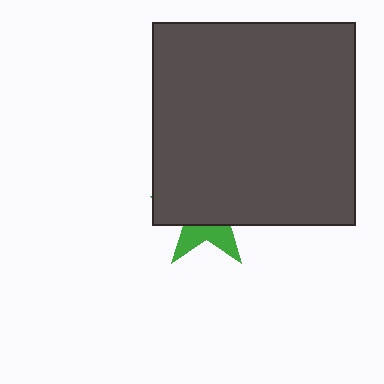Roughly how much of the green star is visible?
A small part of it is visible (roughly 33%).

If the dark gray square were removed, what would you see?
You would see the complete green star.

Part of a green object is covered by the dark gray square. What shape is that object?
It is a star.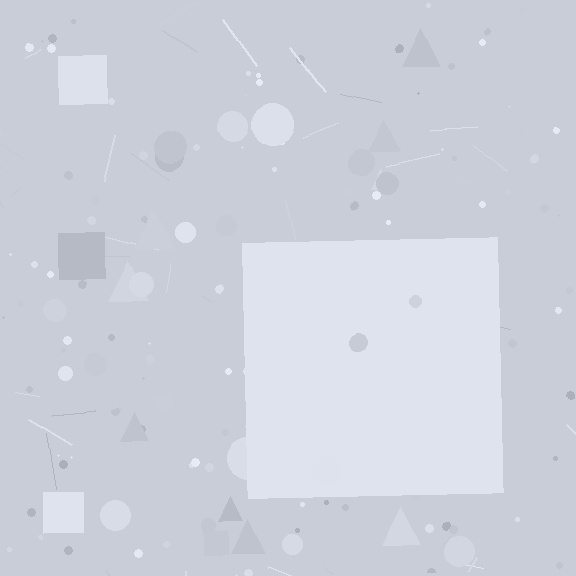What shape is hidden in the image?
A square is hidden in the image.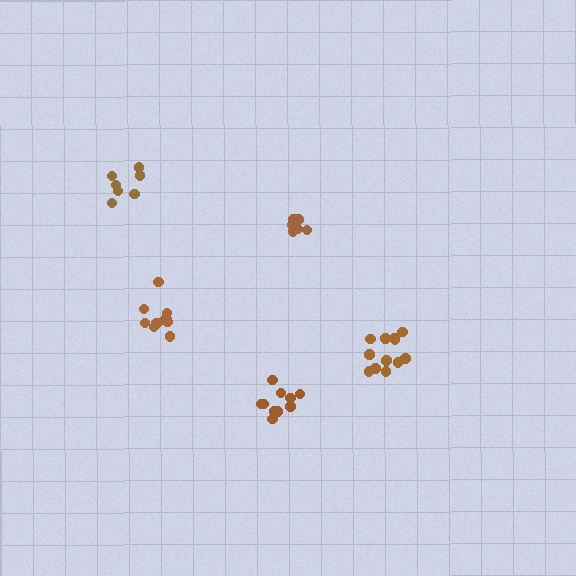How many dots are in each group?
Group 1: 12 dots, Group 2: 10 dots, Group 3: 10 dots, Group 4: 7 dots, Group 5: 7 dots (46 total).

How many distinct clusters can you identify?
There are 5 distinct clusters.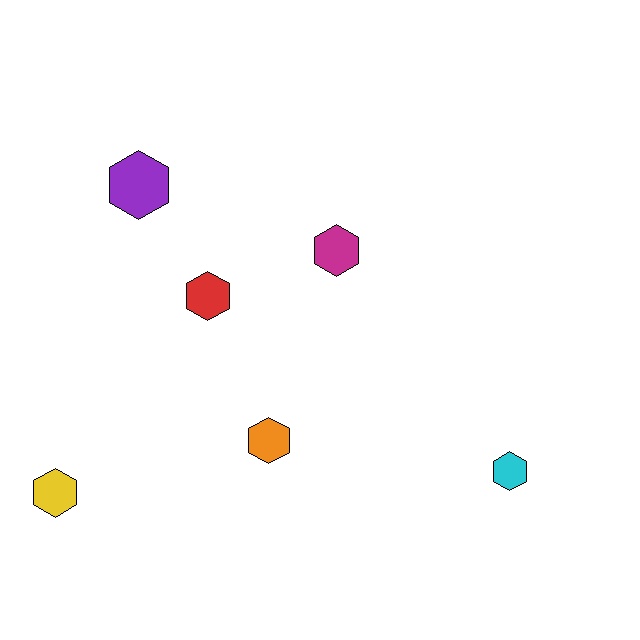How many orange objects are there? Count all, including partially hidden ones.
There is 1 orange object.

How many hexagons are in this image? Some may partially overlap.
There are 6 hexagons.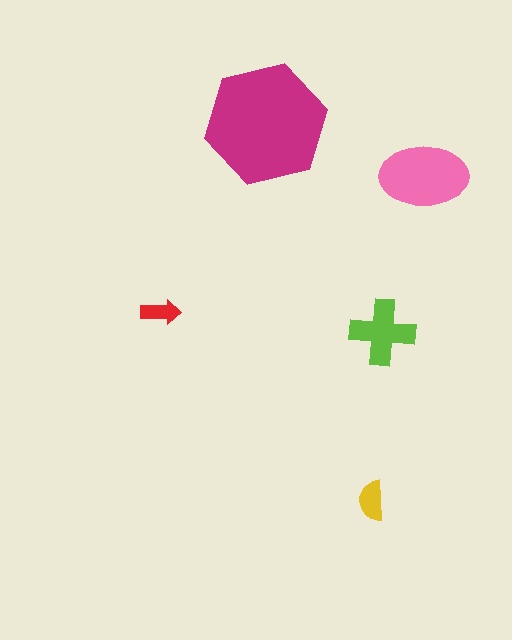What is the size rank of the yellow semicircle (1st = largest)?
4th.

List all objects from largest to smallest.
The magenta hexagon, the pink ellipse, the lime cross, the yellow semicircle, the red arrow.